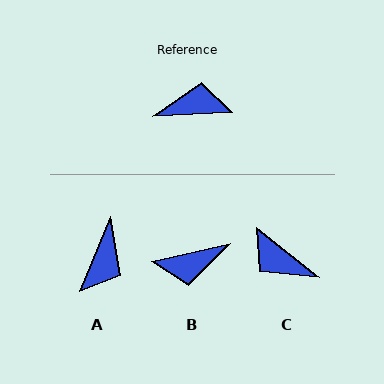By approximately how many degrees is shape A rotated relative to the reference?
Approximately 115 degrees clockwise.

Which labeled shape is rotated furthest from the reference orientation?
B, about 170 degrees away.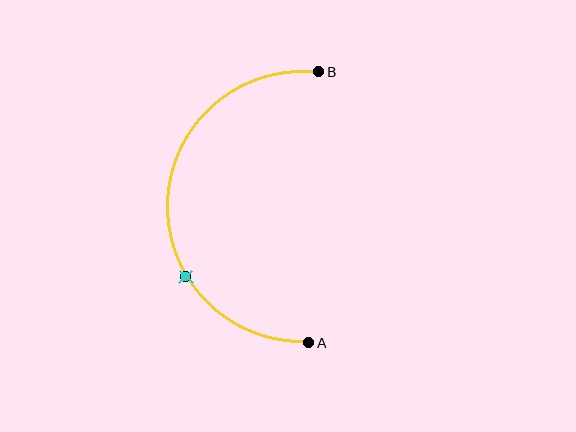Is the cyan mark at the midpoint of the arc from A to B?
No. The cyan mark lies on the arc but is closer to endpoint A. The arc midpoint would be at the point on the curve equidistant along the arc from both A and B.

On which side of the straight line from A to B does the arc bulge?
The arc bulges to the left of the straight line connecting A and B.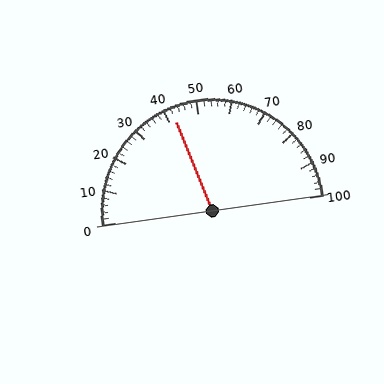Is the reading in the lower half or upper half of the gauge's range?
The reading is in the lower half of the range (0 to 100).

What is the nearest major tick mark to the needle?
The nearest major tick mark is 40.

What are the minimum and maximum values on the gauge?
The gauge ranges from 0 to 100.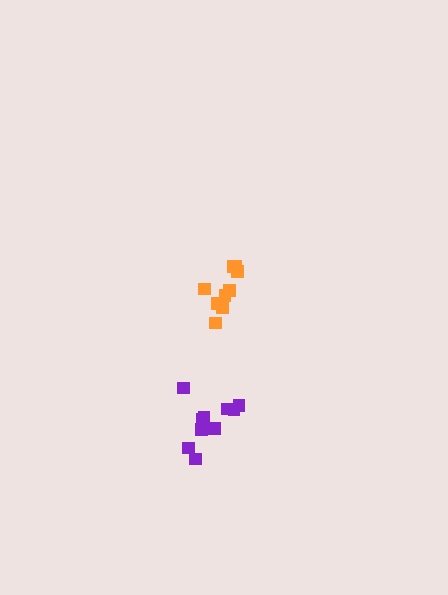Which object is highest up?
The orange cluster is topmost.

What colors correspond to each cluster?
The clusters are colored: orange, purple.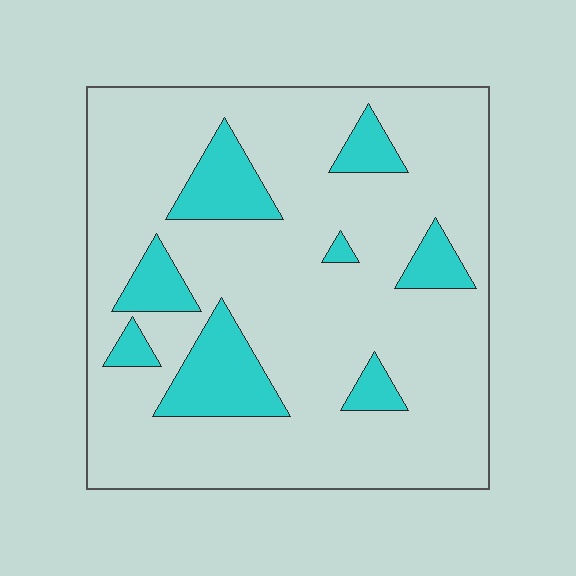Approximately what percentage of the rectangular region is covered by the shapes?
Approximately 15%.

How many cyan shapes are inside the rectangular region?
8.